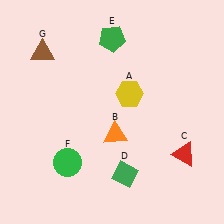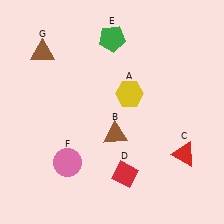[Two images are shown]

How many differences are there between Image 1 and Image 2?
There are 3 differences between the two images.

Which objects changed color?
B changed from orange to brown. D changed from green to red. F changed from green to pink.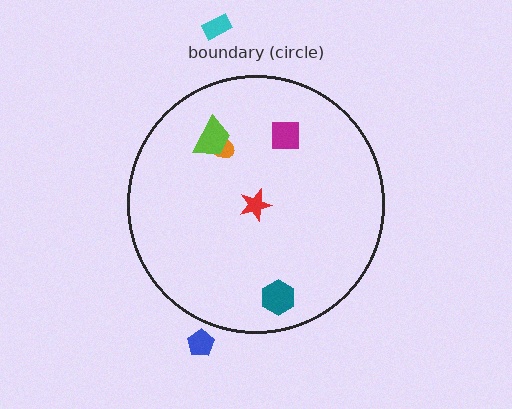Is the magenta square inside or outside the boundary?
Inside.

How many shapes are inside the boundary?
5 inside, 2 outside.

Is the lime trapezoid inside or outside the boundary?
Inside.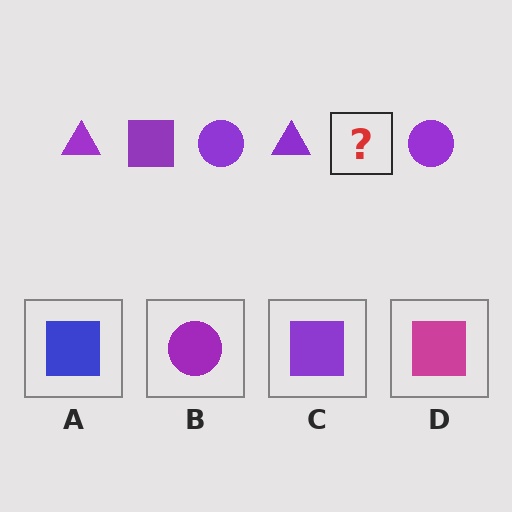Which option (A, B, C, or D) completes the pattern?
C.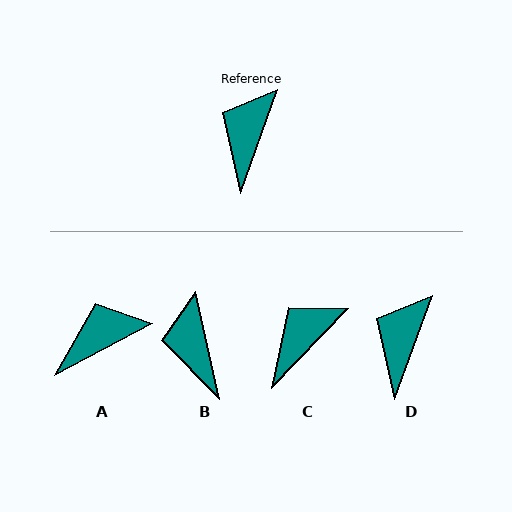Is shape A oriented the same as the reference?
No, it is off by about 43 degrees.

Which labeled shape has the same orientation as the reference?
D.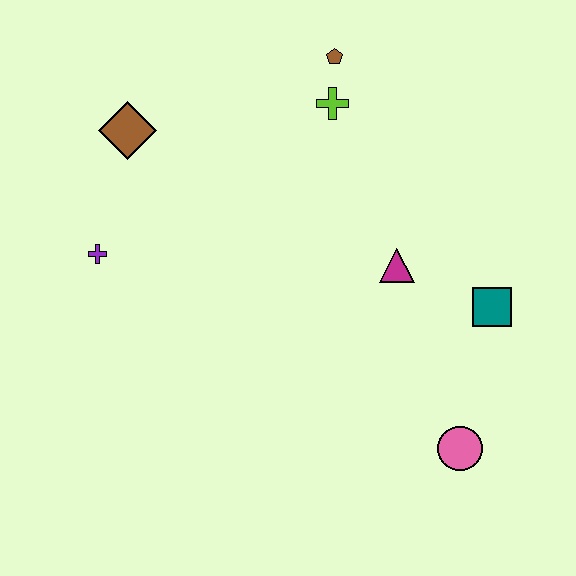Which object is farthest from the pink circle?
The brown diamond is farthest from the pink circle.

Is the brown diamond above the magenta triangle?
Yes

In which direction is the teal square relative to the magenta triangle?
The teal square is to the right of the magenta triangle.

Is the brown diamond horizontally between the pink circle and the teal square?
No